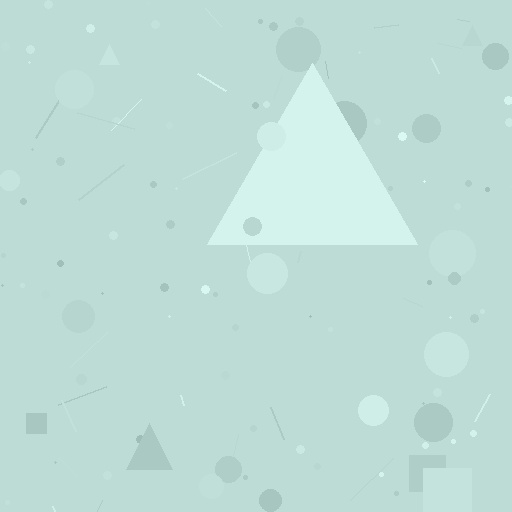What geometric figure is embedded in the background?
A triangle is embedded in the background.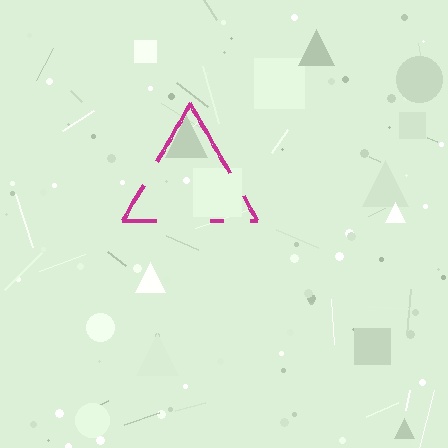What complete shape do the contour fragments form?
The contour fragments form a triangle.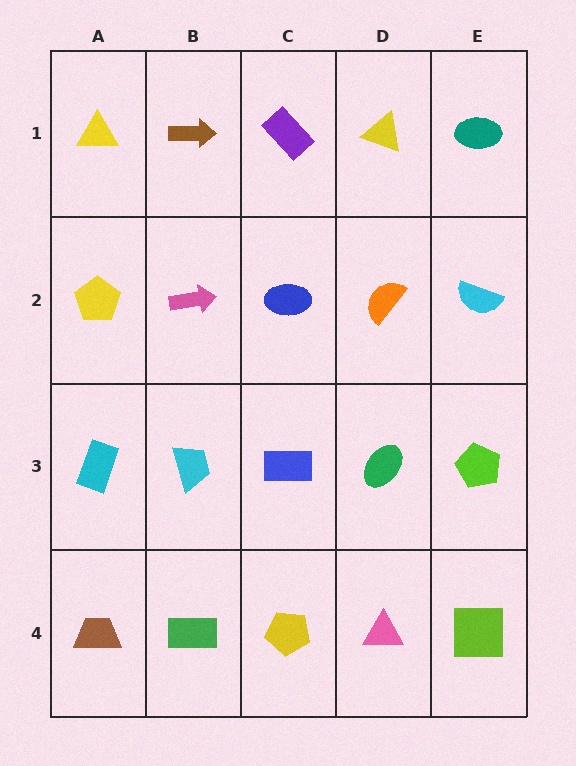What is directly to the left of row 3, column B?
A cyan rectangle.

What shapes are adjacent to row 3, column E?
A cyan semicircle (row 2, column E), a lime square (row 4, column E), a green ellipse (row 3, column D).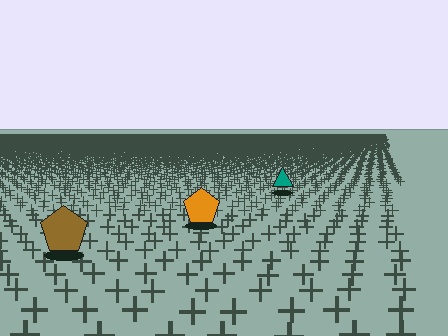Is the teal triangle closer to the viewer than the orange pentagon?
No. The orange pentagon is closer — you can tell from the texture gradient: the ground texture is coarser near it.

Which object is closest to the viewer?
The brown pentagon is closest. The texture marks near it are larger and more spread out.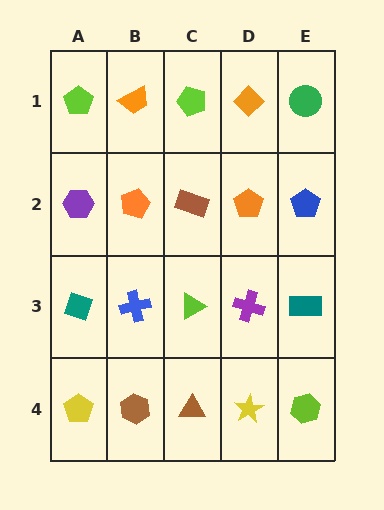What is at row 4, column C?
A brown triangle.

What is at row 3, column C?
A lime triangle.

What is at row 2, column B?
An orange pentagon.